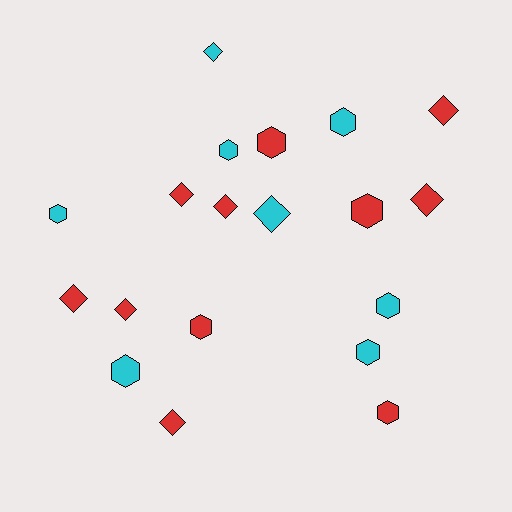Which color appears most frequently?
Red, with 11 objects.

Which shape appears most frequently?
Hexagon, with 10 objects.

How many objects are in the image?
There are 19 objects.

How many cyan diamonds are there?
There are 2 cyan diamonds.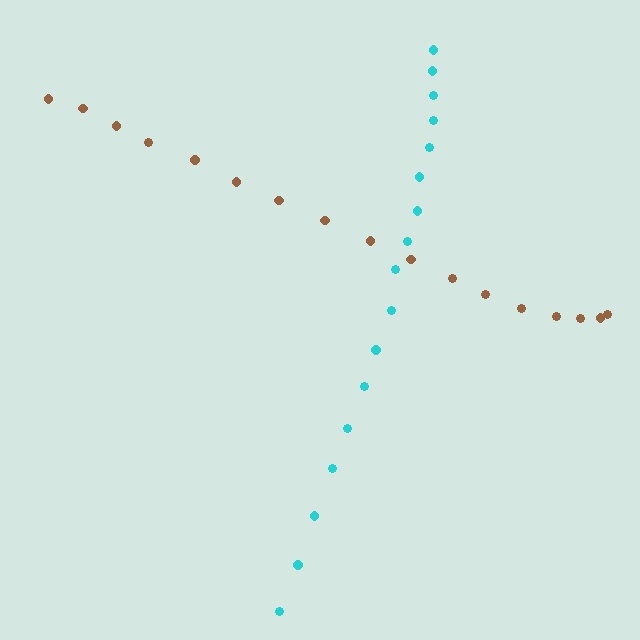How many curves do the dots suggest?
There are 2 distinct paths.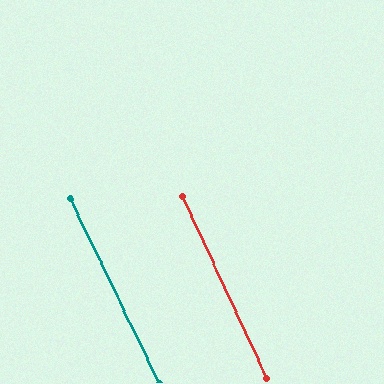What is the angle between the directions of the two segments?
Approximately 1 degree.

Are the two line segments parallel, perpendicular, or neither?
Parallel — their directions differ by only 1.0°.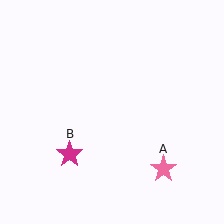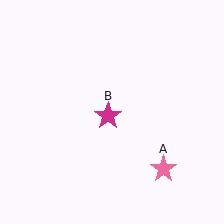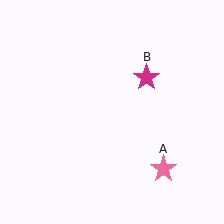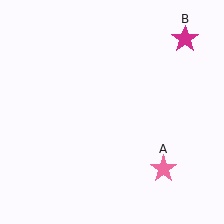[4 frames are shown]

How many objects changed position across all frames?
1 object changed position: magenta star (object B).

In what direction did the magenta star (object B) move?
The magenta star (object B) moved up and to the right.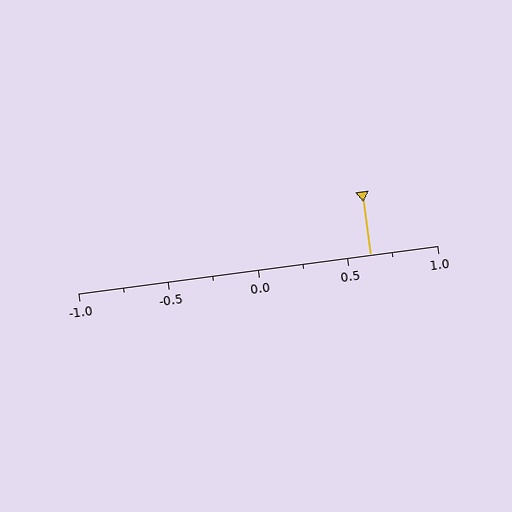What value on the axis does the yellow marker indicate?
The marker indicates approximately 0.62.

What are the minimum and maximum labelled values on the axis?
The axis runs from -1.0 to 1.0.